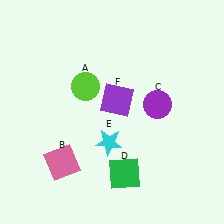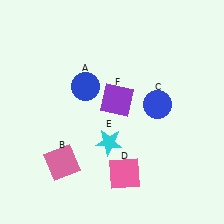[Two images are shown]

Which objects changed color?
A changed from lime to blue. C changed from purple to blue. D changed from green to pink.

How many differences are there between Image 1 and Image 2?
There are 3 differences between the two images.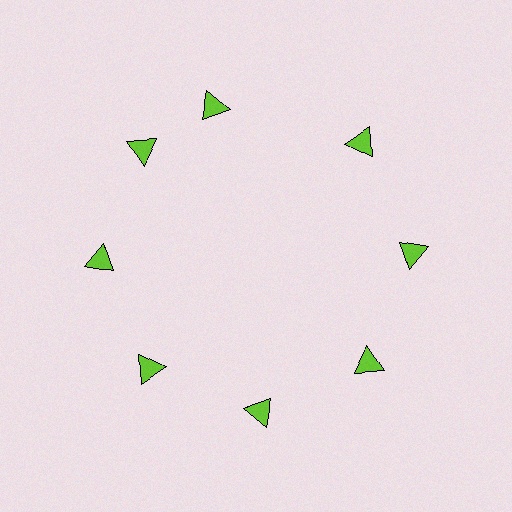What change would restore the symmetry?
The symmetry would be restored by rotating it back into even spacing with its neighbors so that all 8 triangles sit at equal angles and equal distance from the center.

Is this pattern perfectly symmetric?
No. The 8 lime triangles are arranged in a ring, but one element near the 12 o'clock position is rotated out of alignment along the ring, breaking the 8-fold rotational symmetry.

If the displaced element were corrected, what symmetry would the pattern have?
It would have 8-fold rotational symmetry — the pattern would map onto itself every 45 degrees.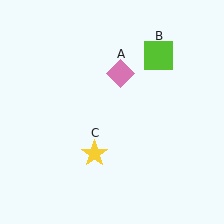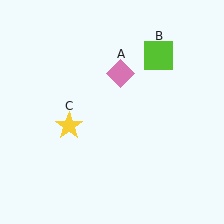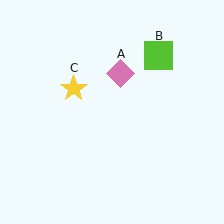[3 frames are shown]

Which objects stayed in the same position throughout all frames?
Pink diamond (object A) and lime square (object B) remained stationary.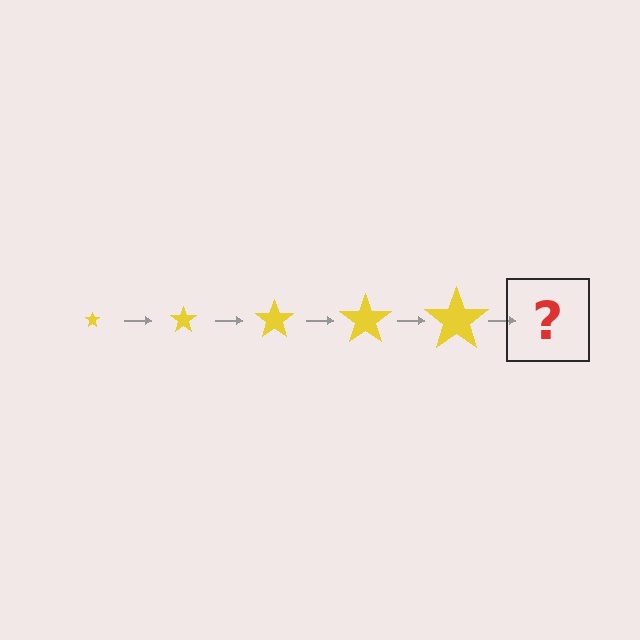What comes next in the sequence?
The next element should be a yellow star, larger than the previous one.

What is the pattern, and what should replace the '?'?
The pattern is that the star gets progressively larger each step. The '?' should be a yellow star, larger than the previous one.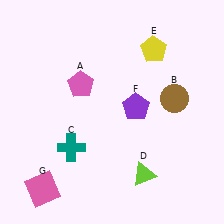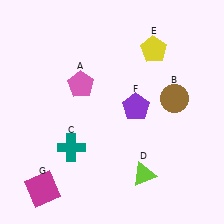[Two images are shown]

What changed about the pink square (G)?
In Image 1, G is pink. In Image 2, it changed to magenta.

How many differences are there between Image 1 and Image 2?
There is 1 difference between the two images.